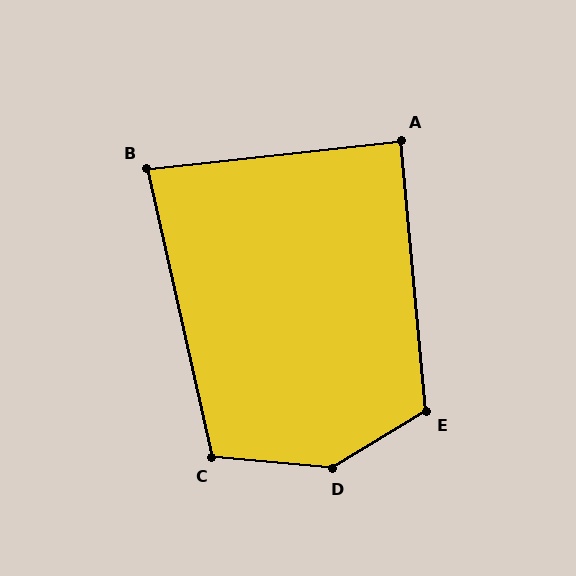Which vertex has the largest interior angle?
D, at approximately 144 degrees.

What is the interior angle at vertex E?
Approximately 116 degrees (obtuse).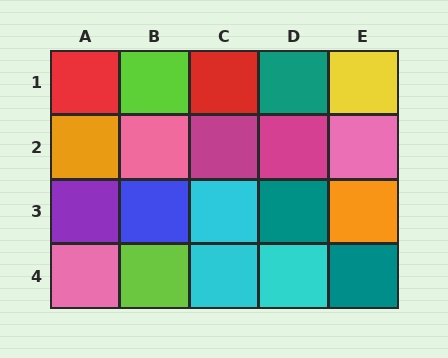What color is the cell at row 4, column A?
Pink.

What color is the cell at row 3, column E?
Orange.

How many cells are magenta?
2 cells are magenta.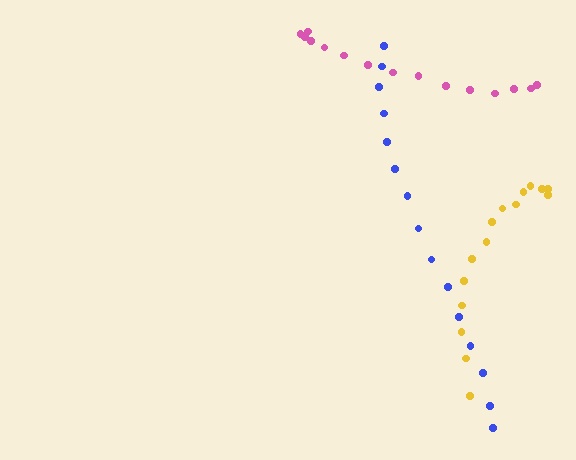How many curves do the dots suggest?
There are 3 distinct paths.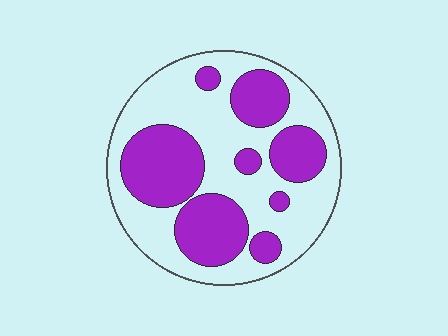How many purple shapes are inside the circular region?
8.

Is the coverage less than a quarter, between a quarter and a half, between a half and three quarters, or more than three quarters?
Between a quarter and a half.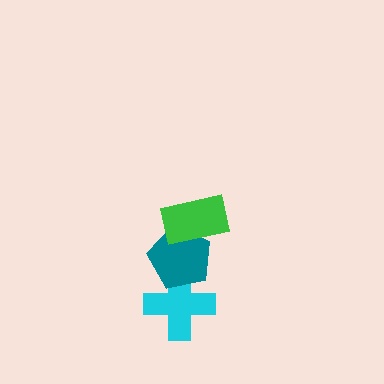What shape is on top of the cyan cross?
The teal pentagon is on top of the cyan cross.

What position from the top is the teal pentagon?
The teal pentagon is 2nd from the top.